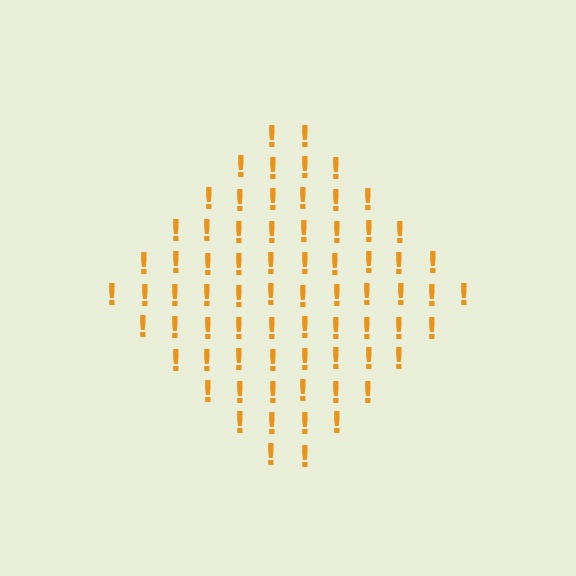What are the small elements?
The small elements are exclamation marks.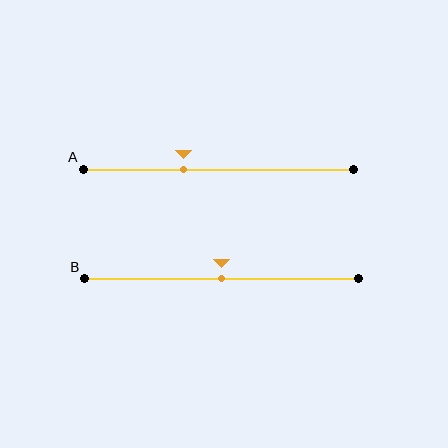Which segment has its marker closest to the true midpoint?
Segment B has its marker closest to the true midpoint.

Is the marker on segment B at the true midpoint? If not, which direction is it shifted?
Yes, the marker on segment B is at the true midpoint.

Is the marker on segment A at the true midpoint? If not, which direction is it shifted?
No, the marker on segment A is shifted to the left by about 13% of the segment length.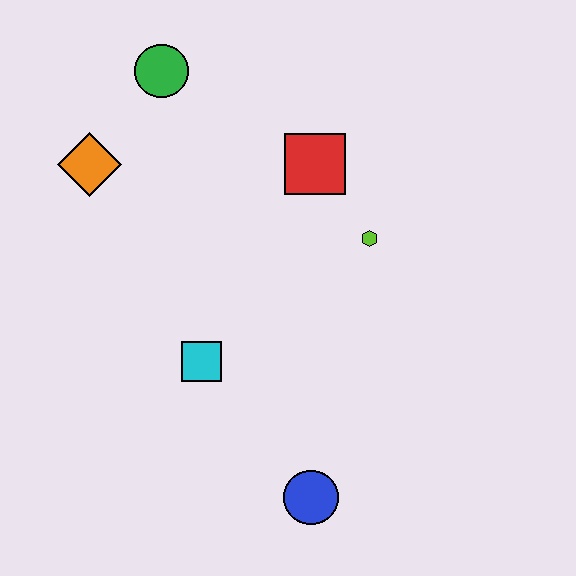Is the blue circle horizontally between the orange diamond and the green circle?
No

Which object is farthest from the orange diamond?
The blue circle is farthest from the orange diamond.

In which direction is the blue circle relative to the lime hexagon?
The blue circle is below the lime hexagon.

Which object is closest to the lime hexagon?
The red square is closest to the lime hexagon.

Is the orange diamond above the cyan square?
Yes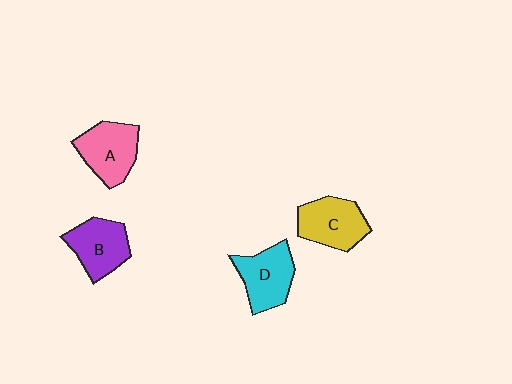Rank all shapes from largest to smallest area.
From largest to smallest: A (pink), C (yellow), D (cyan), B (purple).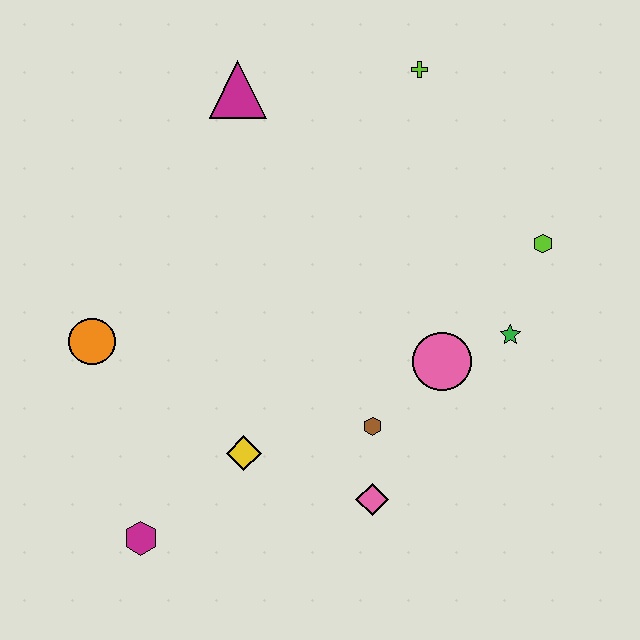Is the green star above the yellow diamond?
Yes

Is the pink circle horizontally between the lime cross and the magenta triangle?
No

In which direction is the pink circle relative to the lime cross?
The pink circle is below the lime cross.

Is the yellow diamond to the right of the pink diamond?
No